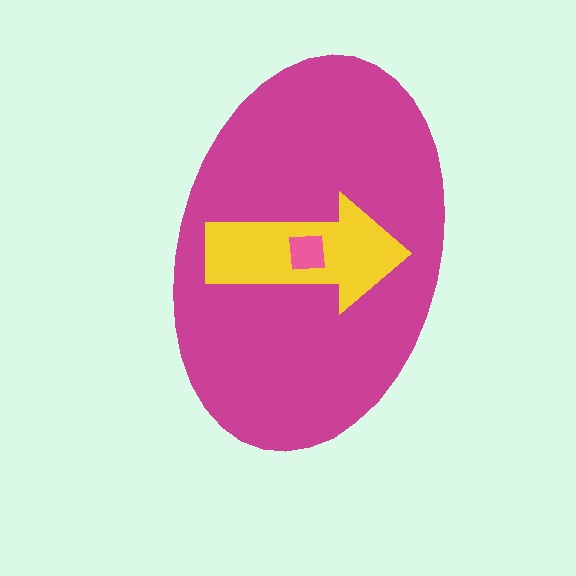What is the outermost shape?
The magenta ellipse.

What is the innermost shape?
The pink square.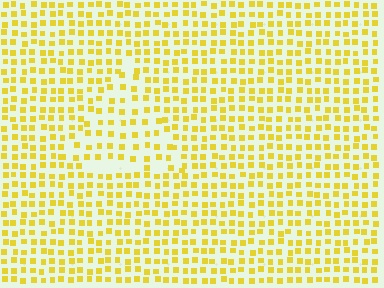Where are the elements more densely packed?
The elements are more densely packed outside the triangle boundary.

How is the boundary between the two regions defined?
The boundary is defined by a change in element density (approximately 1.5x ratio). All elements are the same color, size, and shape.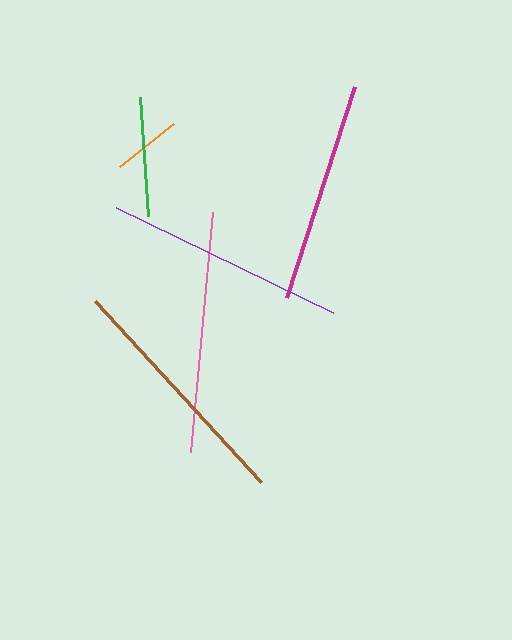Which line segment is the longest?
The brown line is the longest at approximately 246 pixels.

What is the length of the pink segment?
The pink segment is approximately 240 pixels long.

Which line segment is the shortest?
The orange line is the shortest at approximately 69 pixels.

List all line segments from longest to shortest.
From longest to shortest: brown, purple, pink, magenta, green, orange.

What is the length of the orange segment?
The orange segment is approximately 69 pixels long.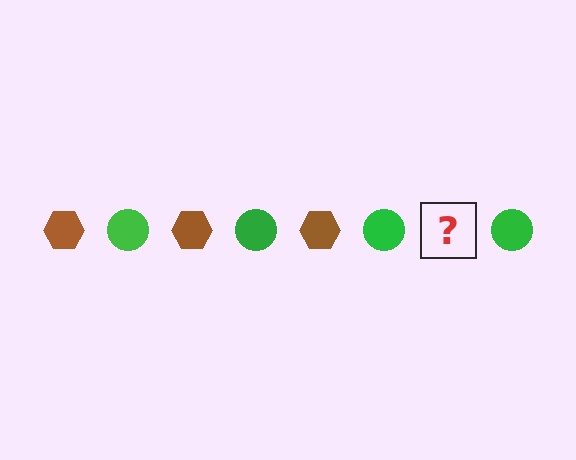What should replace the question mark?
The question mark should be replaced with a brown hexagon.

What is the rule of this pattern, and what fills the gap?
The rule is that the pattern alternates between brown hexagon and green circle. The gap should be filled with a brown hexagon.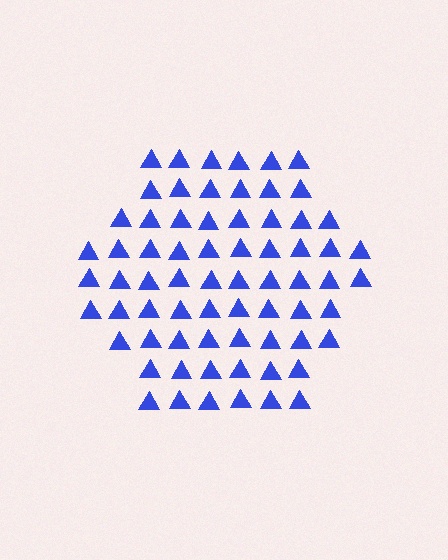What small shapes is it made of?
It is made of small triangles.